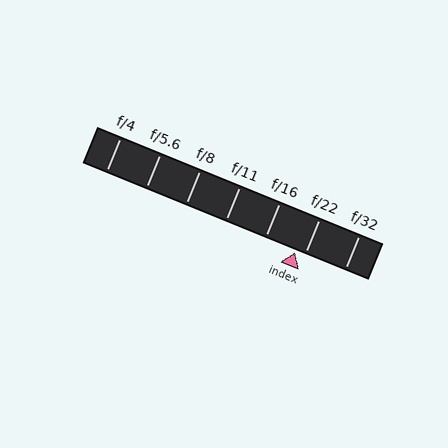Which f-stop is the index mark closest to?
The index mark is closest to f/22.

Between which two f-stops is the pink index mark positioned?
The index mark is between f/16 and f/22.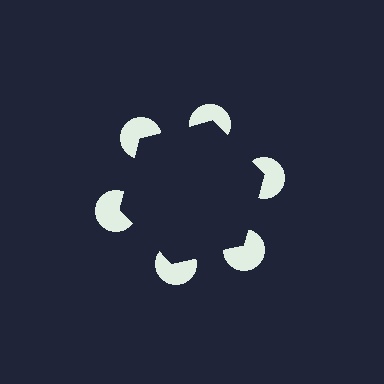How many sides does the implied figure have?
6 sides.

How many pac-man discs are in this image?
There are 6 — one at each vertex of the illusory hexagon.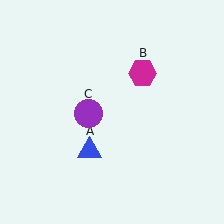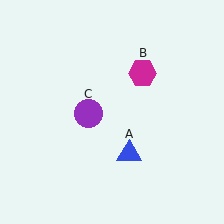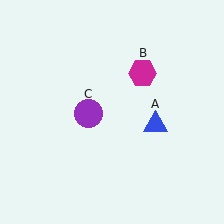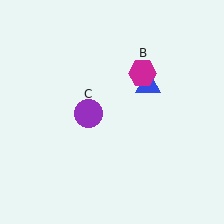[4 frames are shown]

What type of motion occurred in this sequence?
The blue triangle (object A) rotated counterclockwise around the center of the scene.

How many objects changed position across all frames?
1 object changed position: blue triangle (object A).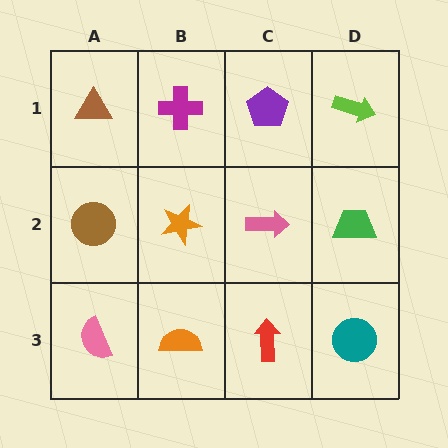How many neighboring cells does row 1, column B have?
3.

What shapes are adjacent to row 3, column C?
A pink arrow (row 2, column C), an orange semicircle (row 3, column B), a teal circle (row 3, column D).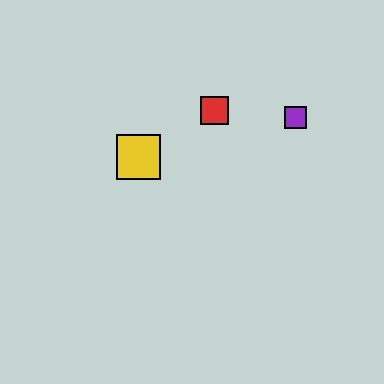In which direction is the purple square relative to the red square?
The purple square is to the right of the red square.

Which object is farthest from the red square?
The yellow square is farthest from the red square.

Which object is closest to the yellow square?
The red square is closest to the yellow square.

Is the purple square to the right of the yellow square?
Yes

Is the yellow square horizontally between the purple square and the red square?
No